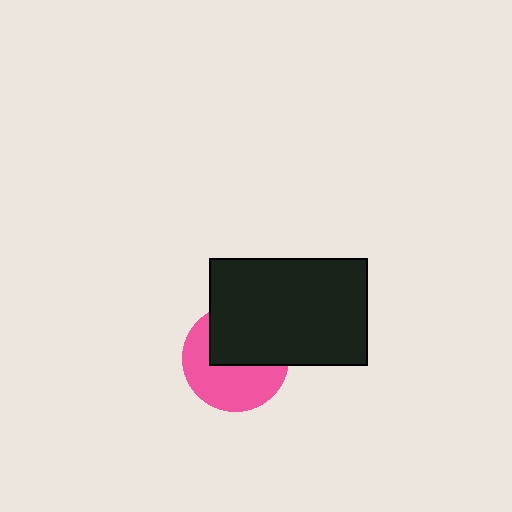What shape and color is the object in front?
The object in front is a black rectangle.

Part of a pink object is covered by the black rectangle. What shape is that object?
It is a circle.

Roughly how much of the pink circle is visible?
About half of it is visible (roughly 54%).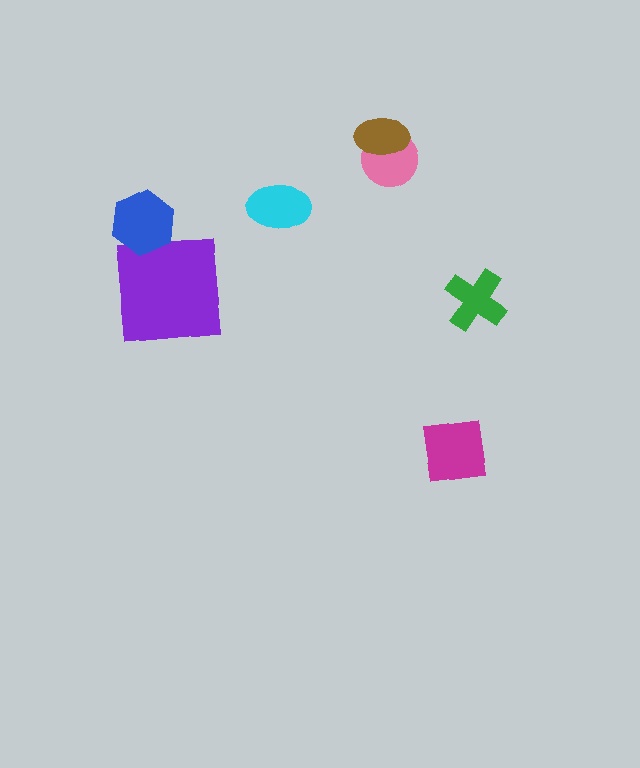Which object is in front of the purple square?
The blue hexagon is in front of the purple square.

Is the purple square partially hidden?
Yes, it is partially covered by another shape.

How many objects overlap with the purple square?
1 object overlaps with the purple square.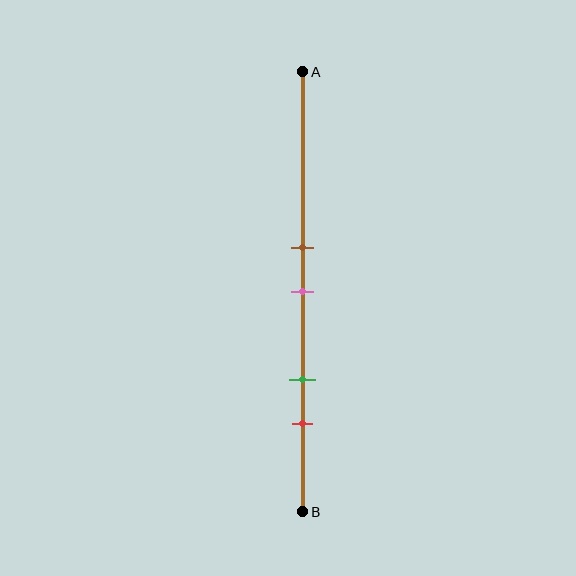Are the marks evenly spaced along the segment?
No, the marks are not evenly spaced.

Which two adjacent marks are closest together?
The brown and pink marks are the closest adjacent pair.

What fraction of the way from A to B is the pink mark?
The pink mark is approximately 50% (0.5) of the way from A to B.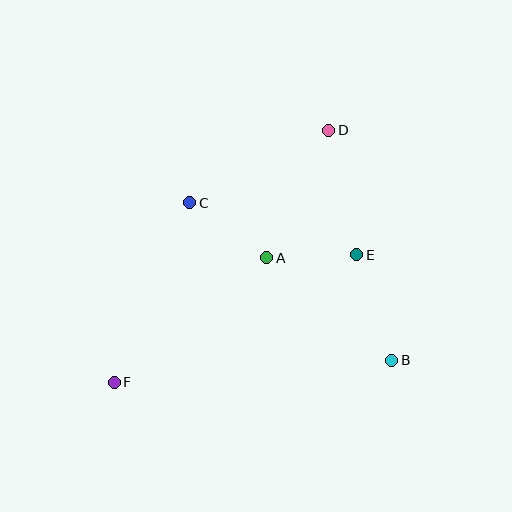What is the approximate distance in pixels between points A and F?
The distance between A and F is approximately 197 pixels.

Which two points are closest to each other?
Points A and E are closest to each other.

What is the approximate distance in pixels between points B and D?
The distance between B and D is approximately 238 pixels.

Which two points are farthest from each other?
Points D and F are farthest from each other.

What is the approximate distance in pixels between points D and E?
The distance between D and E is approximately 127 pixels.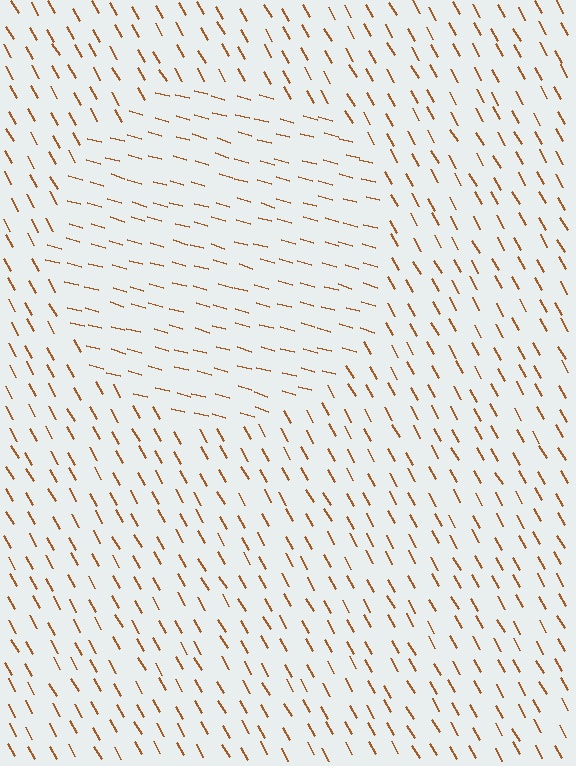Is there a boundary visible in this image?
Yes, there is a texture boundary formed by a change in line orientation.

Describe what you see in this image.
The image is filled with small brown line segments. A circle region in the image has lines oriented differently from the surrounding lines, creating a visible texture boundary.